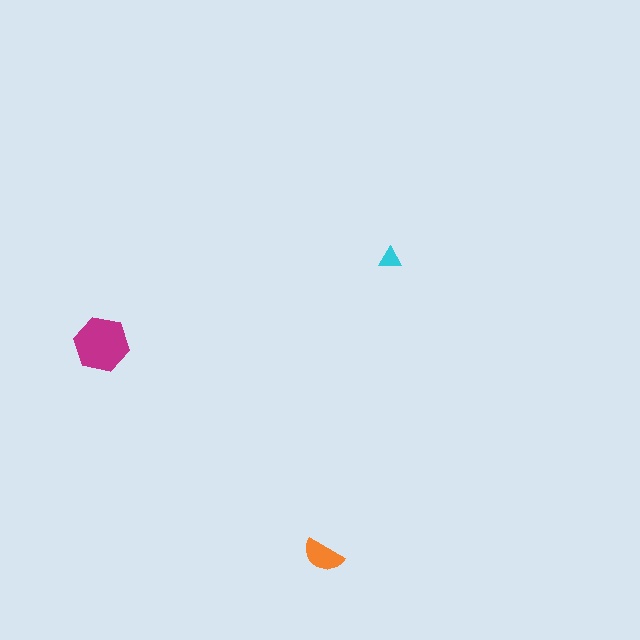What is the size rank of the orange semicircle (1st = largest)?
2nd.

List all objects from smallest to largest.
The cyan triangle, the orange semicircle, the magenta hexagon.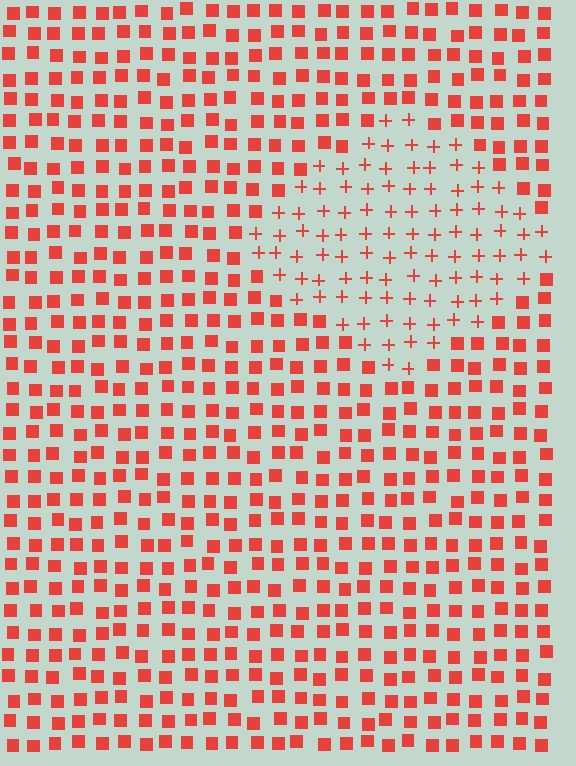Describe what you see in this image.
The image is filled with small red elements arranged in a uniform grid. A diamond-shaped region contains plus signs, while the surrounding area contains squares. The boundary is defined purely by the change in element shape.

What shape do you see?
I see a diamond.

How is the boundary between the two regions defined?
The boundary is defined by a change in element shape: plus signs inside vs. squares outside. All elements share the same color and spacing.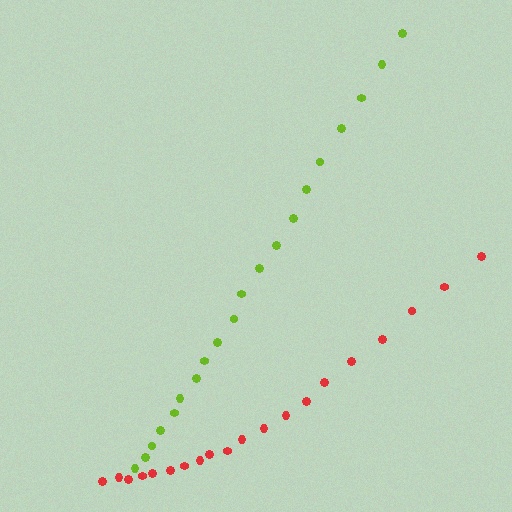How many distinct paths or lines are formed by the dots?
There are 2 distinct paths.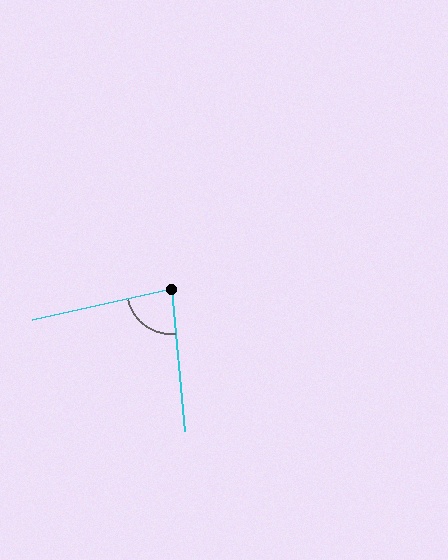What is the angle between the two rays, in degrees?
Approximately 83 degrees.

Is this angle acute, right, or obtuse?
It is acute.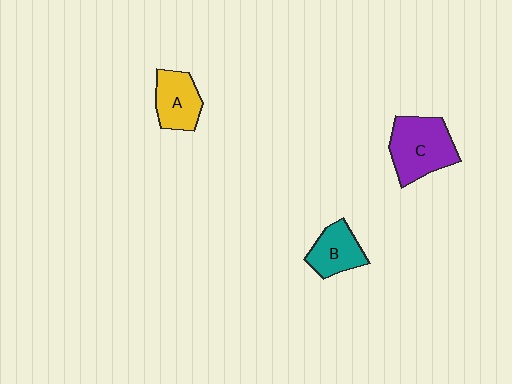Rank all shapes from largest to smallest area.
From largest to smallest: C (purple), A (yellow), B (teal).